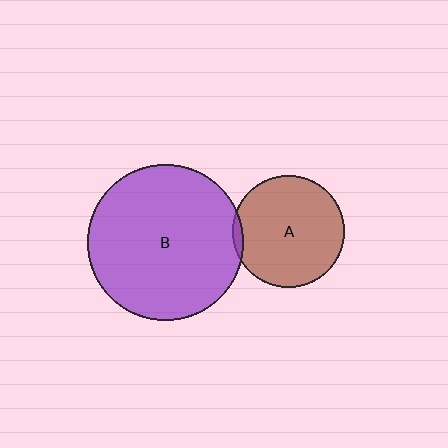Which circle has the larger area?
Circle B (purple).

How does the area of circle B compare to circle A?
Approximately 2.0 times.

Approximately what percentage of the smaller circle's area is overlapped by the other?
Approximately 5%.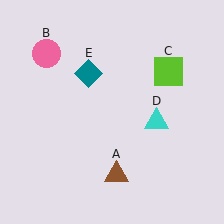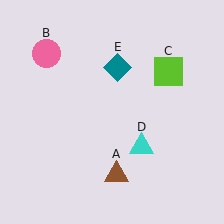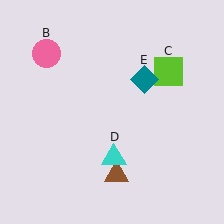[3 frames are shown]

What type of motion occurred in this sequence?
The cyan triangle (object D), teal diamond (object E) rotated clockwise around the center of the scene.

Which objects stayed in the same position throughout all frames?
Brown triangle (object A) and pink circle (object B) and lime square (object C) remained stationary.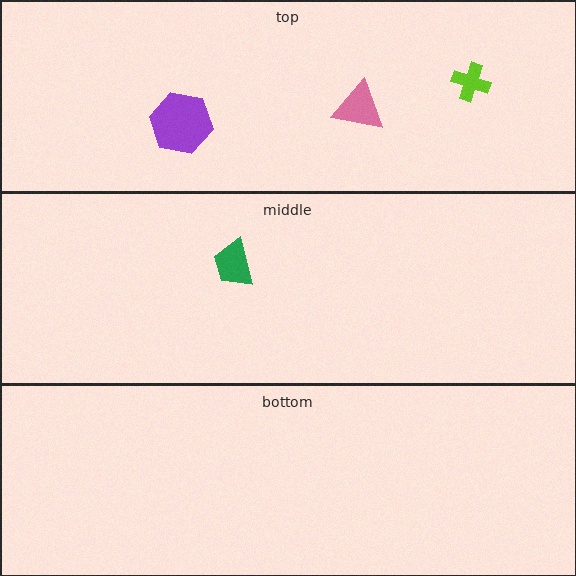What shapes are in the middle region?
The green trapezoid.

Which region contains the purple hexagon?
The top region.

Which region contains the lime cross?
The top region.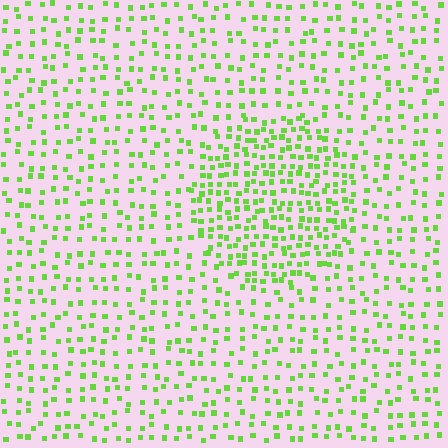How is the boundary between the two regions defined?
The boundary is defined by a change in element density (approximately 1.9x ratio). All elements are the same color, size, and shape.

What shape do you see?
I see a circle.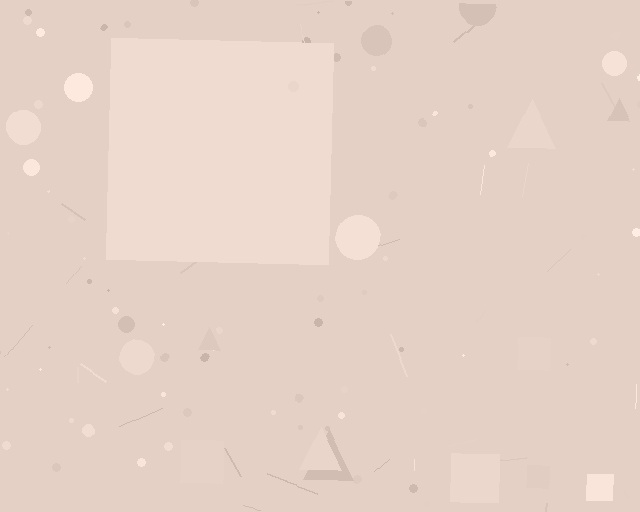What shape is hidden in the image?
A square is hidden in the image.